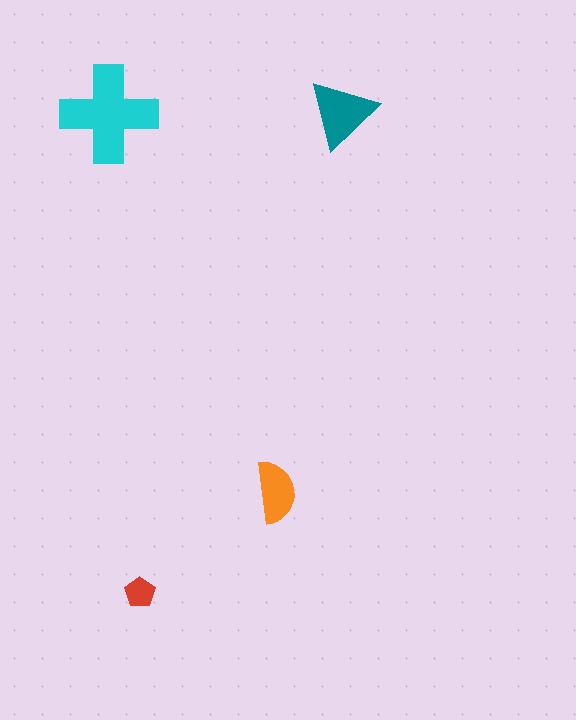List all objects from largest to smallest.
The cyan cross, the teal triangle, the orange semicircle, the red pentagon.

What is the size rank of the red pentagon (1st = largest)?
4th.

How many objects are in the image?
There are 4 objects in the image.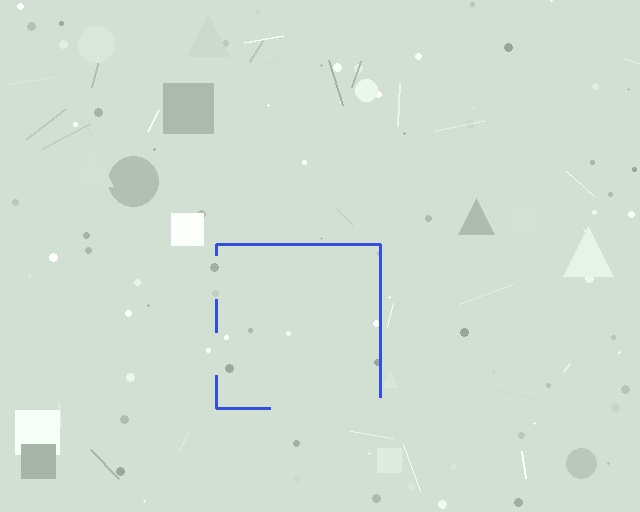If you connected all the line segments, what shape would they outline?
They would outline a square.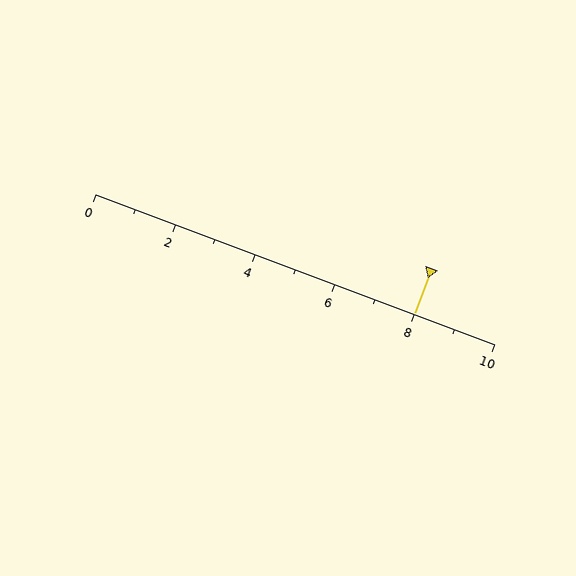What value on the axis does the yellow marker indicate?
The marker indicates approximately 8.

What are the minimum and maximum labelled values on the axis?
The axis runs from 0 to 10.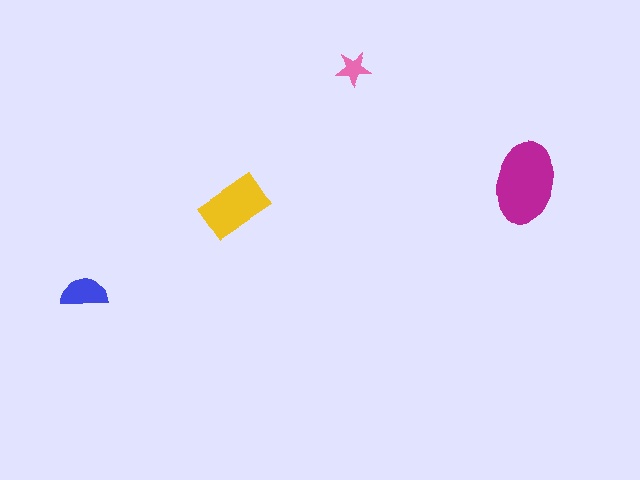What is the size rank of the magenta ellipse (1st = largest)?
1st.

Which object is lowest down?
The blue semicircle is bottommost.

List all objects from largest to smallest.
The magenta ellipse, the yellow rectangle, the blue semicircle, the pink star.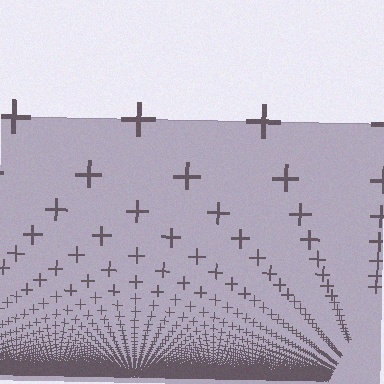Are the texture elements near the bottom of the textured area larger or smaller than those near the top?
Smaller. The gradient is inverted — elements near the bottom are smaller and denser.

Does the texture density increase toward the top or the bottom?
Density increases toward the bottom.